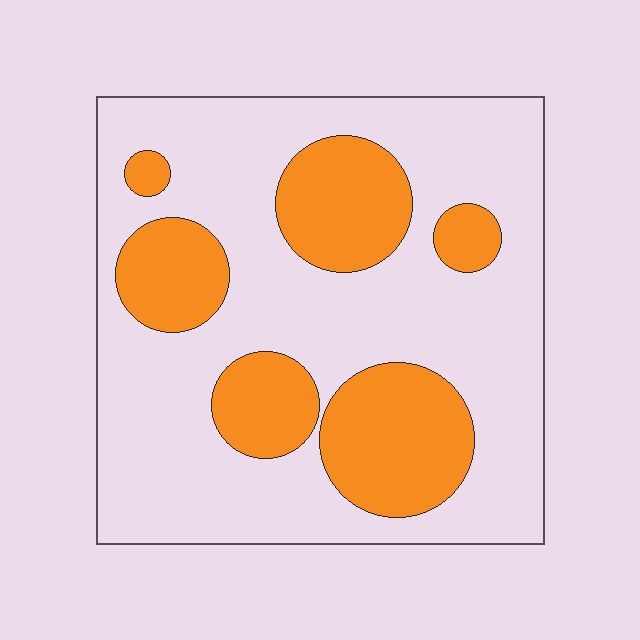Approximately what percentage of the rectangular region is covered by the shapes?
Approximately 30%.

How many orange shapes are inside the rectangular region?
6.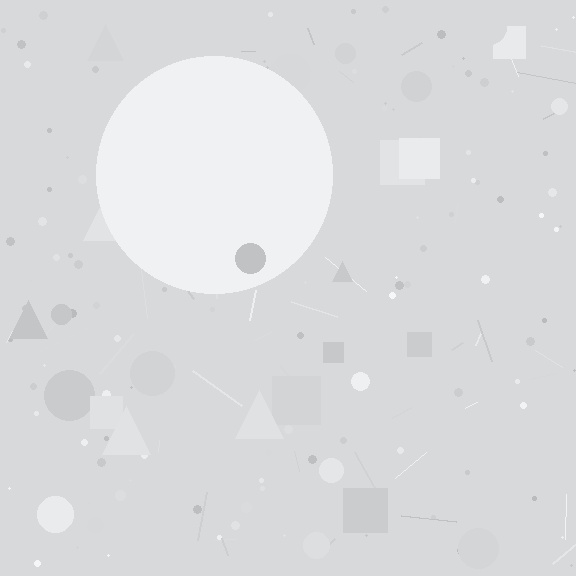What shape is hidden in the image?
A circle is hidden in the image.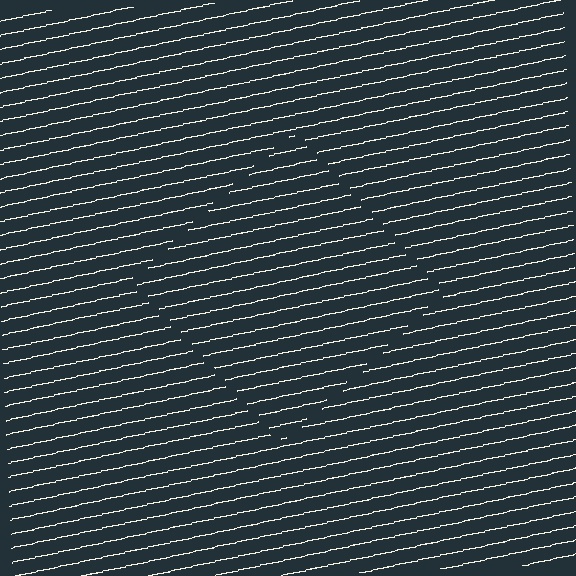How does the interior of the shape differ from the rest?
The interior of the shape contains the same grating, shifted by half a period — the contour is defined by the phase discontinuity where line-ends from the inner and outer gratings abut.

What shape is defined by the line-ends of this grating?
An illusory square. The interior of the shape contains the same grating, shifted by half a period — the contour is defined by the phase discontinuity where line-ends from the inner and outer gratings abut.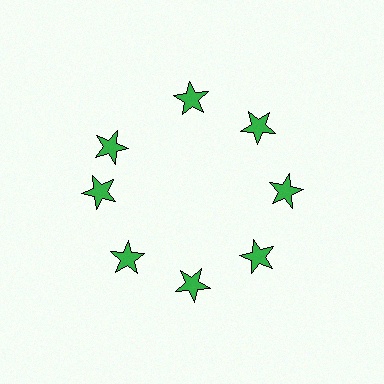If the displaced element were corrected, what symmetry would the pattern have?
It would have 8-fold rotational symmetry — the pattern would map onto itself every 45 degrees.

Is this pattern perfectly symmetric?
No. The 8 green stars are arranged in a ring, but one element near the 10 o'clock position is rotated out of alignment along the ring, breaking the 8-fold rotational symmetry.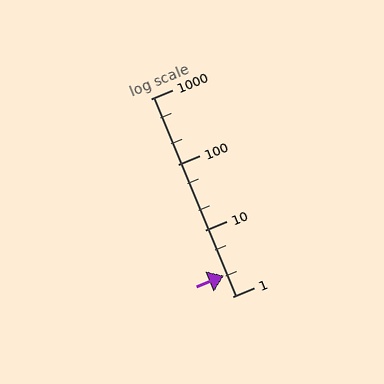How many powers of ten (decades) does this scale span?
The scale spans 3 decades, from 1 to 1000.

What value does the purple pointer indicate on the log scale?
The pointer indicates approximately 2.1.